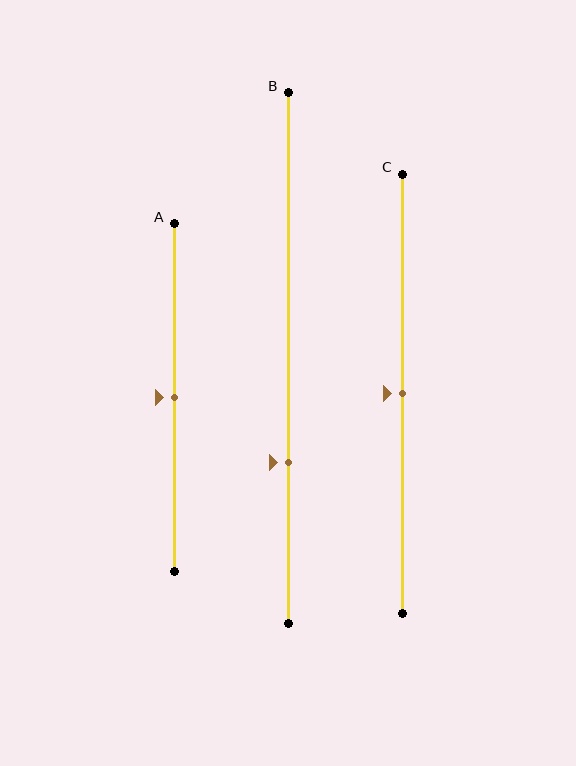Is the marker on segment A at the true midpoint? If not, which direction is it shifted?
Yes, the marker on segment A is at the true midpoint.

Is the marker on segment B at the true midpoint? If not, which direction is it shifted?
No, the marker on segment B is shifted downward by about 20% of the segment length.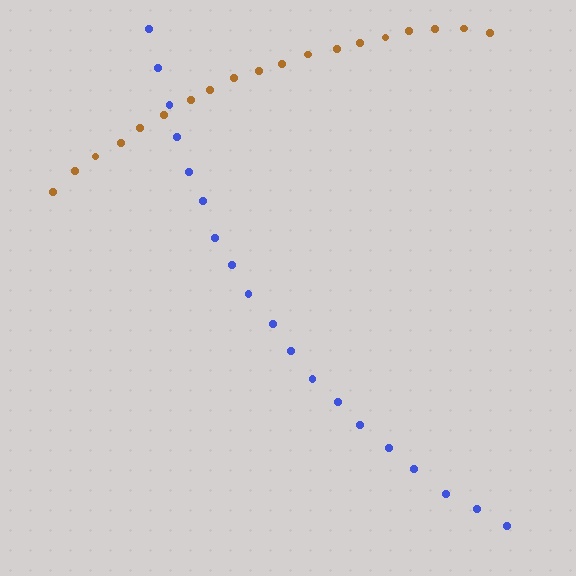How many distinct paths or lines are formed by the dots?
There are 2 distinct paths.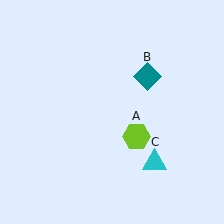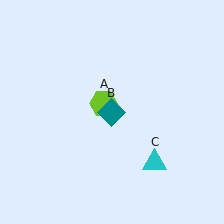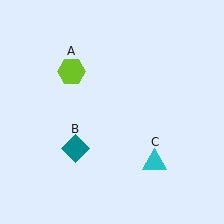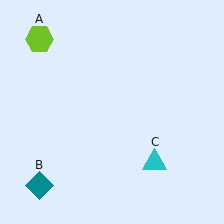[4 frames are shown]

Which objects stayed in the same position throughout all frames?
Cyan triangle (object C) remained stationary.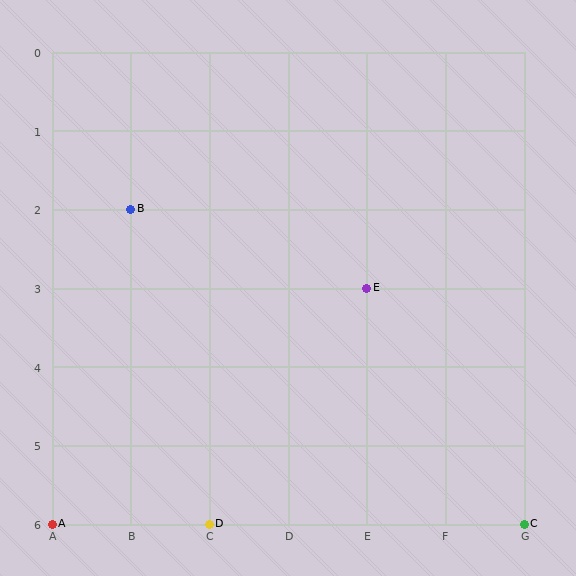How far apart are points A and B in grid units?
Points A and B are 1 column and 4 rows apart (about 4.1 grid units diagonally).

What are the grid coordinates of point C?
Point C is at grid coordinates (G, 6).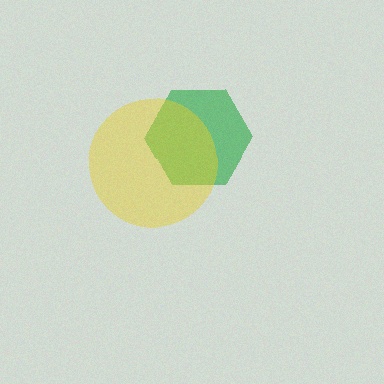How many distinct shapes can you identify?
There are 2 distinct shapes: a green hexagon, a yellow circle.